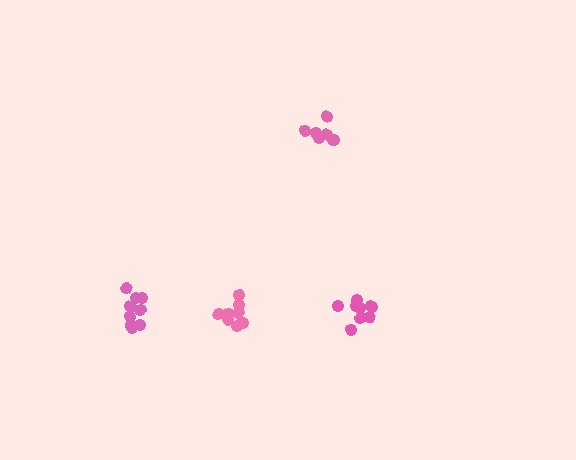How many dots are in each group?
Group 1: 8 dots, Group 2: 6 dots, Group 3: 9 dots, Group 4: 9 dots (32 total).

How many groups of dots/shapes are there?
There are 4 groups.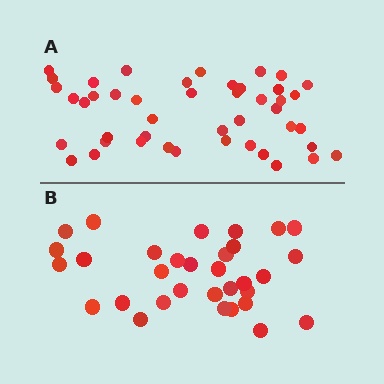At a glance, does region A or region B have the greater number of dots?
Region A (the top region) has more dots.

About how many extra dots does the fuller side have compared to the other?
Region A has approximately 15 more dots than region B.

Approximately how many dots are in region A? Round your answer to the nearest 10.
About 40 dots. (The exact count is 45, which rounds to 40.)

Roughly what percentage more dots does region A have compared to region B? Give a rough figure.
About 40% more.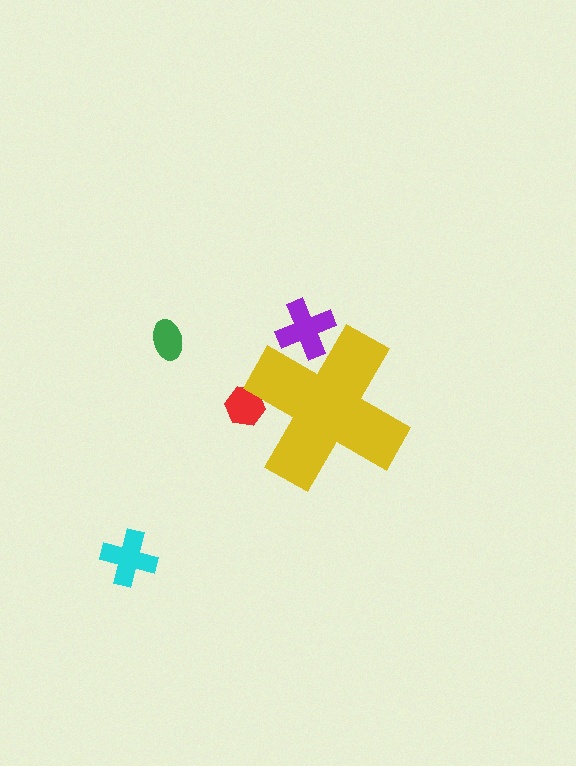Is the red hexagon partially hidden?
Yes, the red hexagon is partially hidden behind the yellow cross.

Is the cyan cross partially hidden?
No, the cyan cross is fully visible.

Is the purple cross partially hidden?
Yes, the purple cross is partially hidden behind the yellow cross.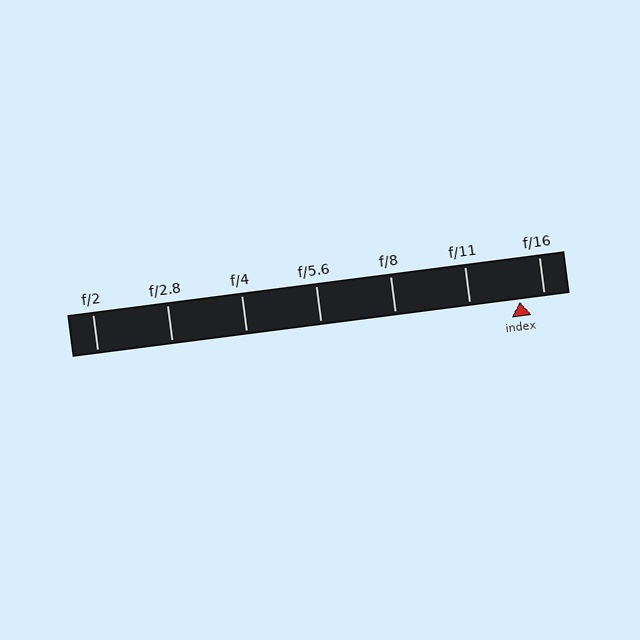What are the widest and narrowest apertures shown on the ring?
The widest aperture shown is f/2 and the narrowest is f/16.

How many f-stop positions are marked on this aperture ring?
There are 7 f-stop positions marked.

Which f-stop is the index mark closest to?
The index mark is closest to f/16.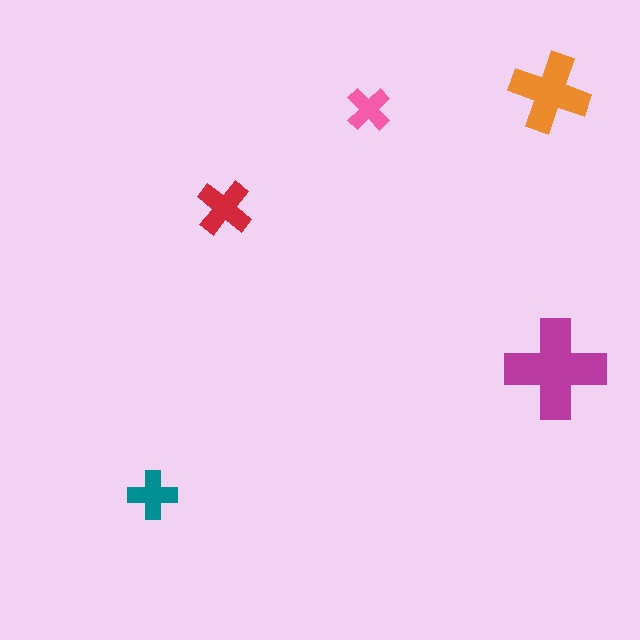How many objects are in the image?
There are 5 objects in the image.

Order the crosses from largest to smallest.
the magenta one, the orange one, the red one, the teal one, the pink one.